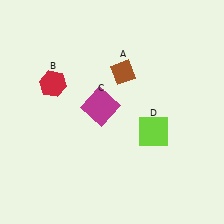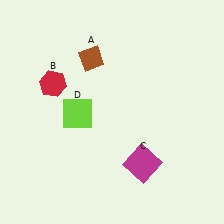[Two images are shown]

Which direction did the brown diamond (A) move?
The brown diamond (A) moved left.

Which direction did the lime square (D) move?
The lime square (D) moved left.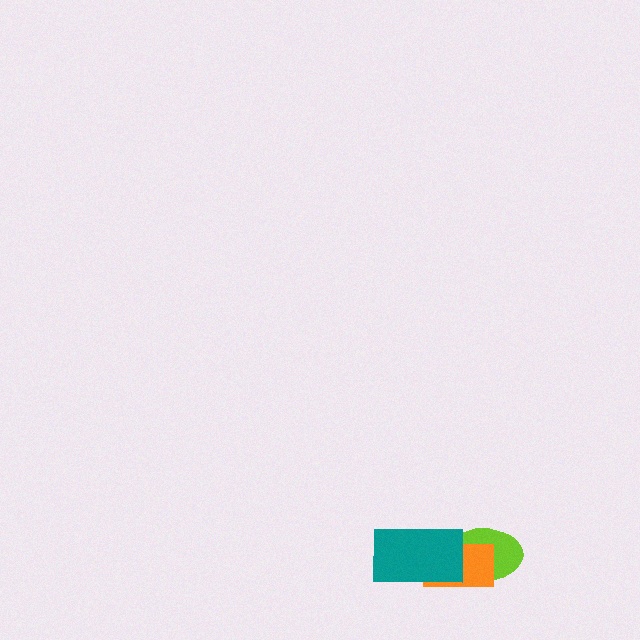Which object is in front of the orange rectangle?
The teal rectangle is in front of the orange rectangle.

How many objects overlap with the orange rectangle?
2 objects overlap with the orange rectangle.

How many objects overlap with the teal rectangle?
2 objects overlap with the teal rectangle.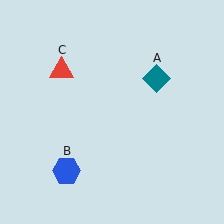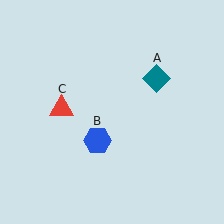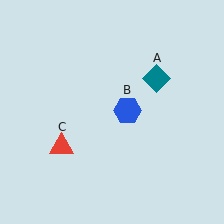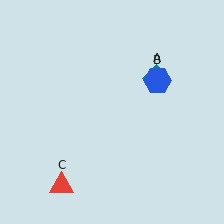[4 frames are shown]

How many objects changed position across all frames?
2 objects changed position: blue hexagon (object B), red triangle (object C).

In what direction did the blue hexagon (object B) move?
The blue hexagon (object B) moved up and to the right.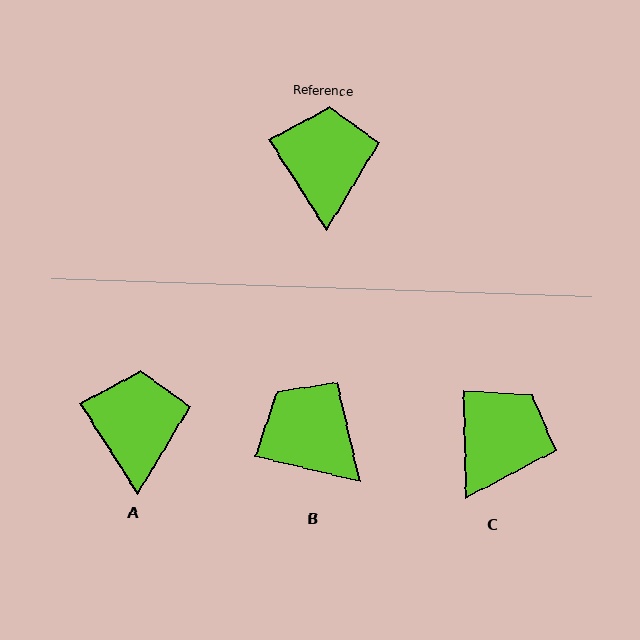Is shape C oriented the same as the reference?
No, it is off by about 31 degrees.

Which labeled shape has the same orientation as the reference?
A.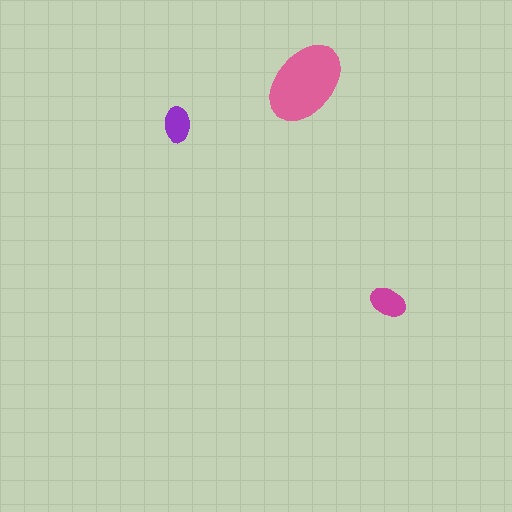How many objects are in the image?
There are 3 objects in the image.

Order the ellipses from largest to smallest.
the pink one, the magenta one, the purple one.